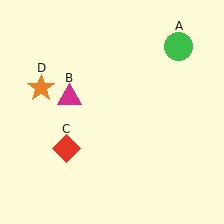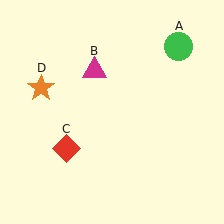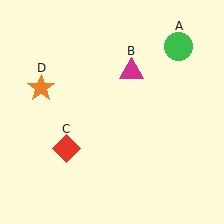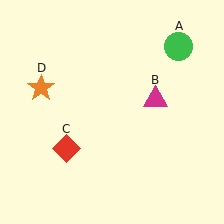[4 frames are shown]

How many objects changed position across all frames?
1 object changed position: magenta triangle (object B).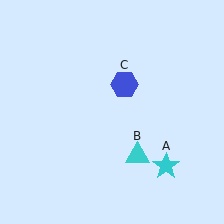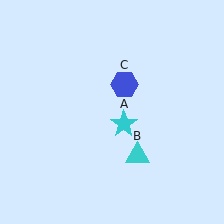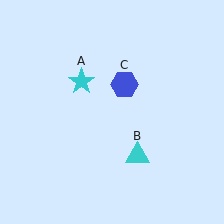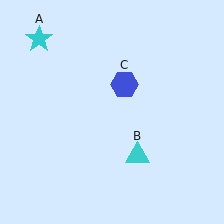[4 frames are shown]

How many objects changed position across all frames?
1 object changed position: cyan star (object A).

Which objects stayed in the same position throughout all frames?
Cyan triangle (object B) and blue hexagon (object C) remained stationary.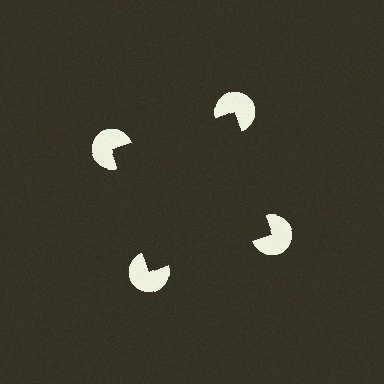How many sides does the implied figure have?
4 sides.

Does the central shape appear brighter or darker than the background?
It typically appears slightly darker than the background, even though no actual brightness change is drawn.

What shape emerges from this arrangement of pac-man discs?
An illusory square — its edges are inferred from the aligned wedge cuts in the pac-man discs, not physically drawn.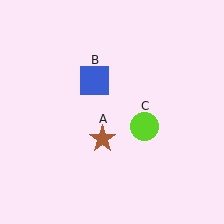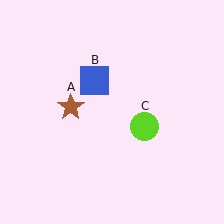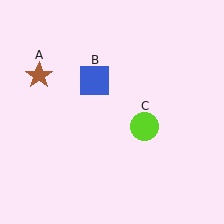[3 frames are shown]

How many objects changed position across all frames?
1 object changed position: brown star (object A).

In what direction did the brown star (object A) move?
The brown star (object A) moved up and to the left.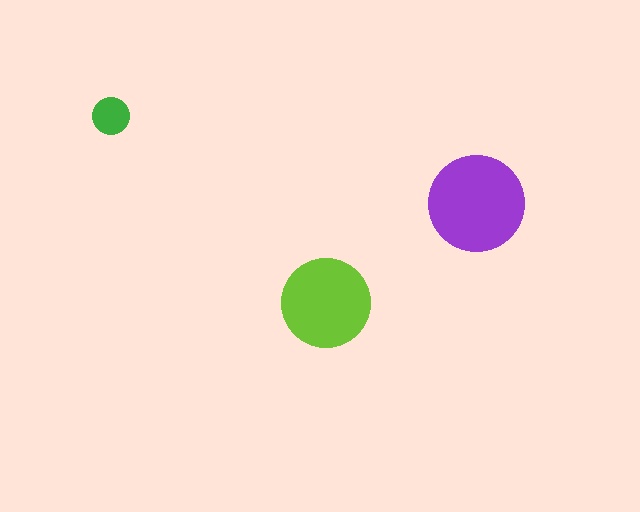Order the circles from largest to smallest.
the purple one, the lime one, the green one.